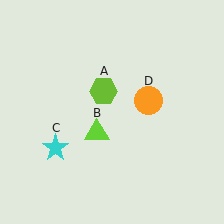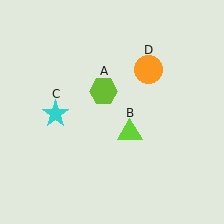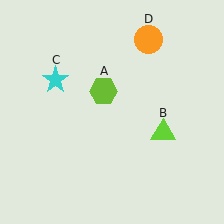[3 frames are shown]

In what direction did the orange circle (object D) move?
The orange circle (object D) moved up.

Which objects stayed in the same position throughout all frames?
Lime hexagon (object A) remained stationary.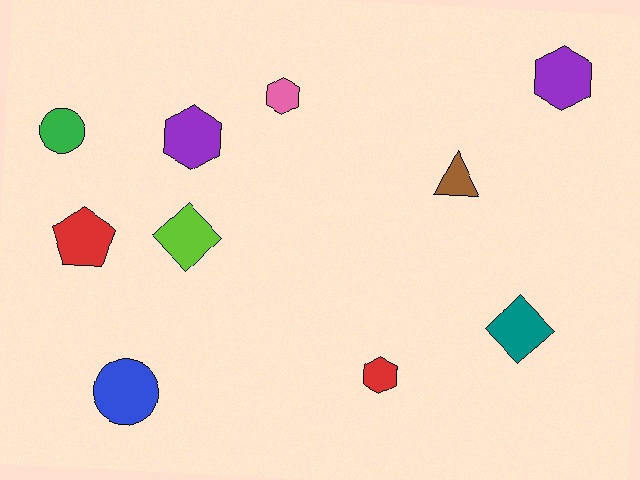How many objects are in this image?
There are 10 objects.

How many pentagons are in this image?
There is 1 pentagon.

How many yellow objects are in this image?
There are no yellow objects.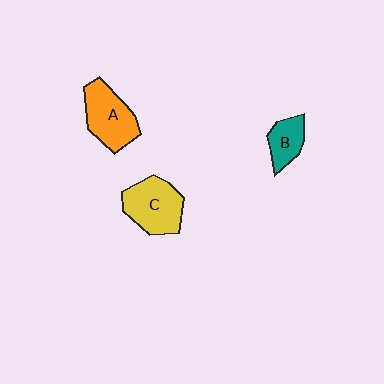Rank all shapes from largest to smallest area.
From largest to smallest: C (yellow), A (orange), B (teal).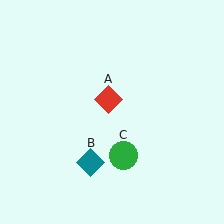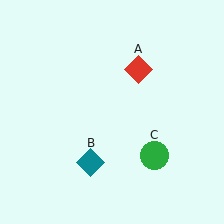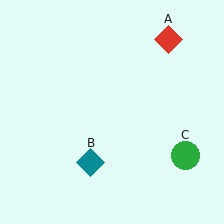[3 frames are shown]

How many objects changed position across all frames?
2 objects changed position: red diamond (object A), green circle (object C).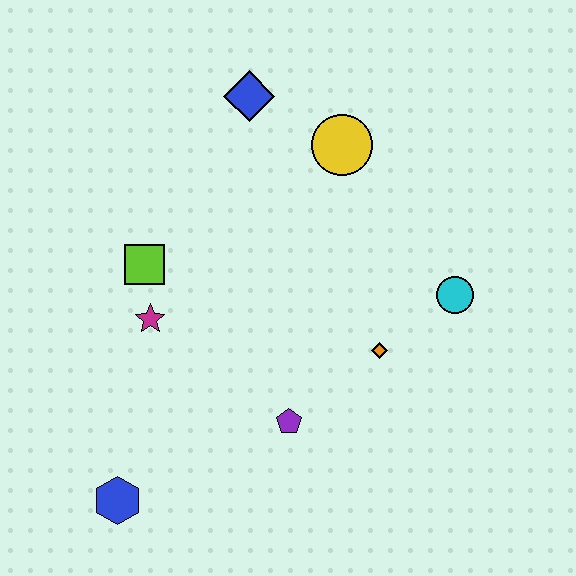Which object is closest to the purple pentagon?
The orange diamond is closest to the purple pentagon.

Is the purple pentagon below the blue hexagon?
No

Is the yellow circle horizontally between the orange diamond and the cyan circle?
No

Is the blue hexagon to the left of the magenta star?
Yes